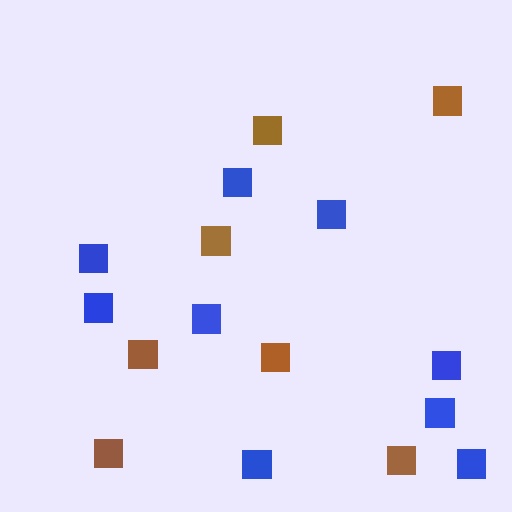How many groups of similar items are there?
There are 2 groups: one group of brown squares (7) and one group of blue squares (9).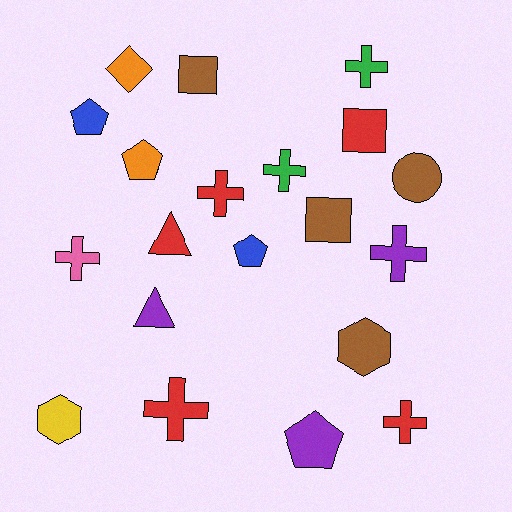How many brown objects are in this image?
There are 4 brown objects.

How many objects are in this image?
There are 20 objects.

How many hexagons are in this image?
There are 2 hexagons.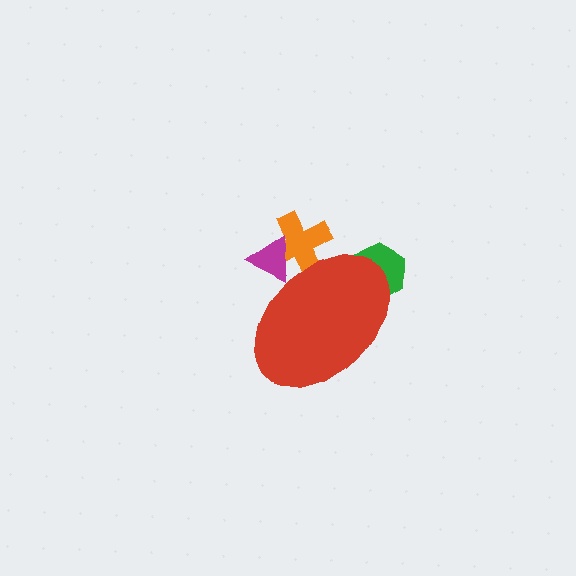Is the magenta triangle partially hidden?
Yes, the magenta triangle is partially hidden behind the red ellipse.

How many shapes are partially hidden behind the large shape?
3 shapes are partially hidden.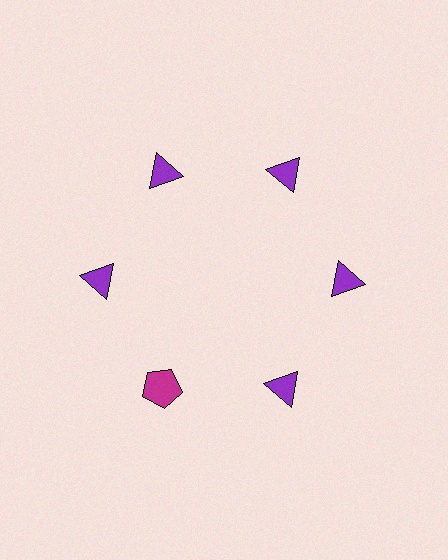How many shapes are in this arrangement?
There are 6 shapes arranged in a ring pattern.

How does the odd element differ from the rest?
It differs in both color (magenta instead of purple) and shape (pentagon instead of triangle).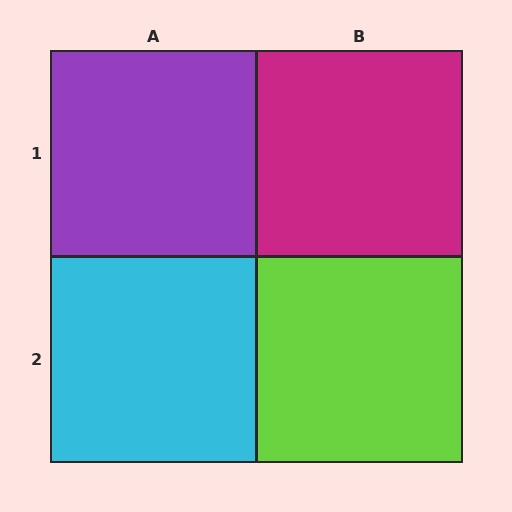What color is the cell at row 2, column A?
Cyan.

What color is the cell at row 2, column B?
Lime.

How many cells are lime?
1 cell is lime.